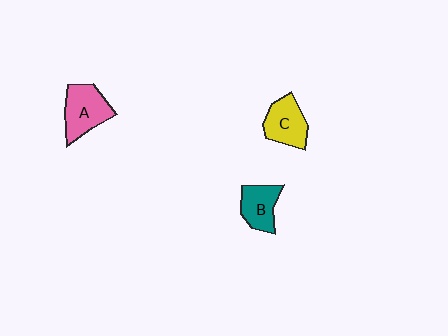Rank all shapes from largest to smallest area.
From largest to smallest: A (pink), C (yellow), B (teal).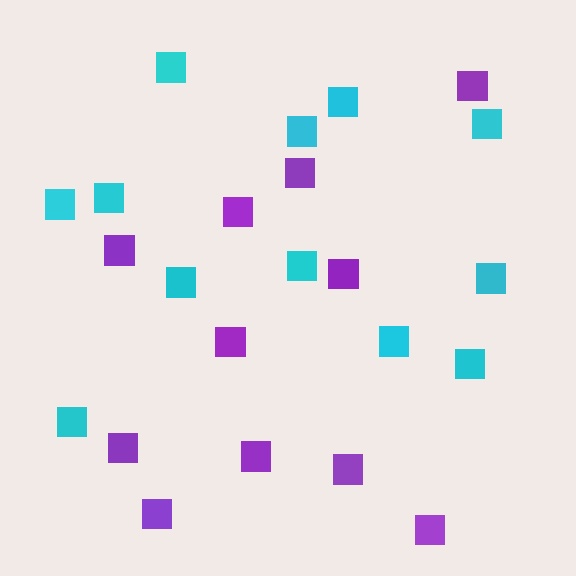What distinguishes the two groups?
There are 2 groups: one group of cyan squares (12) and one group of purple squares (11).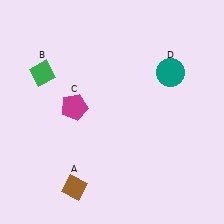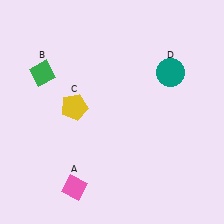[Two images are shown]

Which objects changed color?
A changed from brown to pink. C changed from magenta to yellow.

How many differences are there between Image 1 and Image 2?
There are 2 differences between the two images.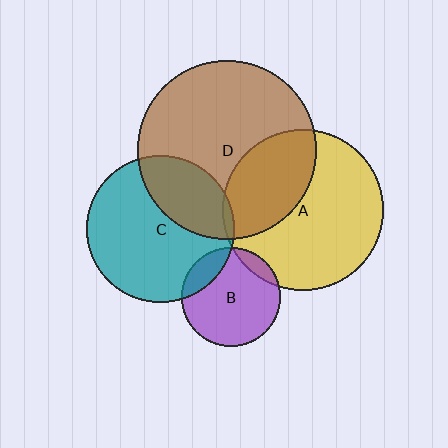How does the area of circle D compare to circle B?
Approximately 3.3 times.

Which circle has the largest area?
Circle D (brown).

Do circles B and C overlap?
Yes.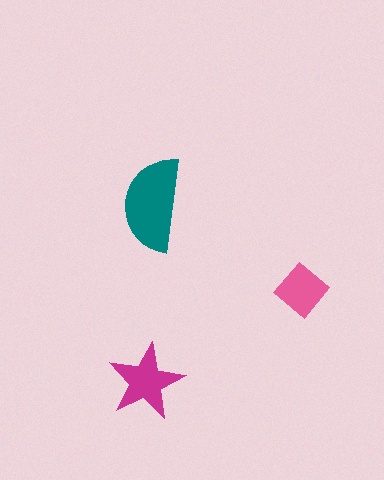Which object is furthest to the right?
The pink diamond is rightmost.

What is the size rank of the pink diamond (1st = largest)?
3rd.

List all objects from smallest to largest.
The pink diamond, the magenta star, the teal semicircle.